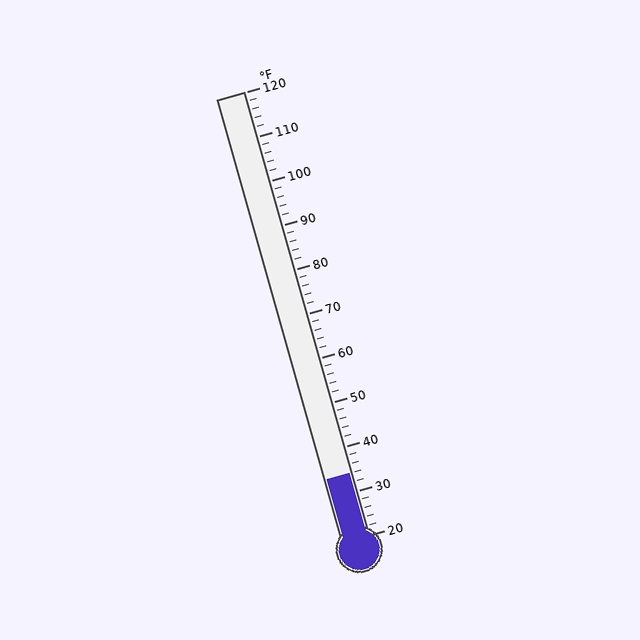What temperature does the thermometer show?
The thermometer shows approximately 34°F.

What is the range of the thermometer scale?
The thermometer scale ranges from 20°F to 120°F.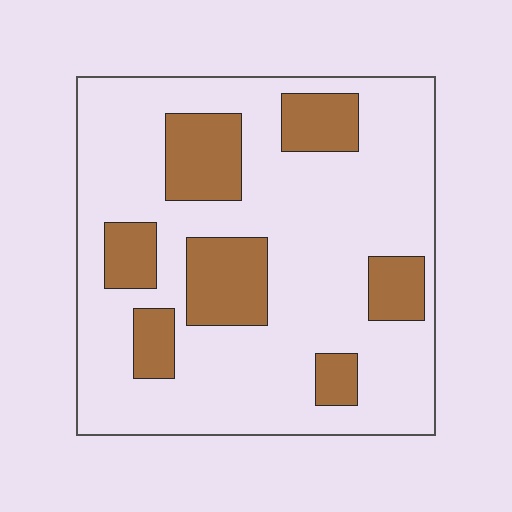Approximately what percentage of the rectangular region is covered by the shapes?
Approximately 25%.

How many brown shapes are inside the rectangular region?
7.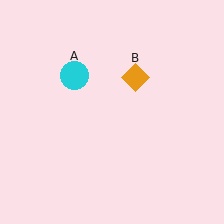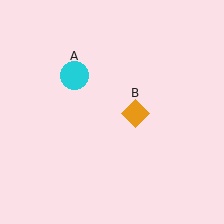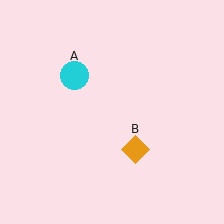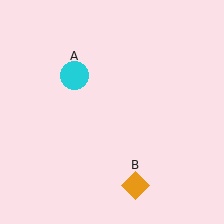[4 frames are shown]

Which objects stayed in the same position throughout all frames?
Cyan circle (object A) remained stationary.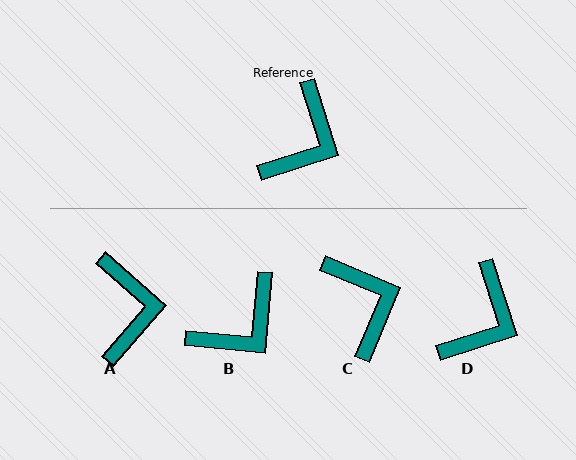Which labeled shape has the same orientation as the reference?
D.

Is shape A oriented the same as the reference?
No, it is off by about 31 degrees.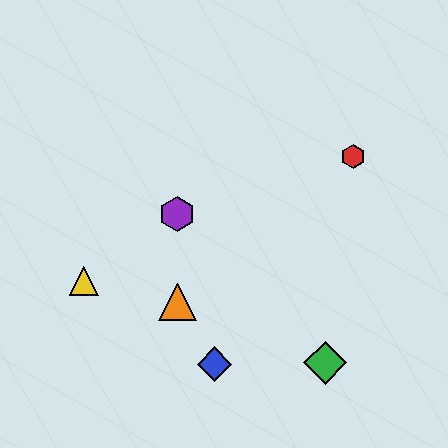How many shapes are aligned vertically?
2 shapes (the purple hexagon, the orange triangle) are aligned vertically.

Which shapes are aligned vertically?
The purple hexagon, the orange triangle are aligned vertically.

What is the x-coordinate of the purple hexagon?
The purple hexagon is at x≈177.